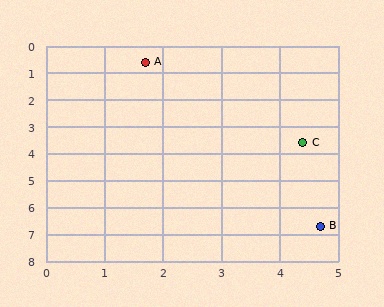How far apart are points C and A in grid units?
Points C and A are about 4.0 grid units apart.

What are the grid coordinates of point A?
Point A is at approximately (1.7, 0.6).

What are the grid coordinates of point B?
Point B is at approximately (4.7, 6.7).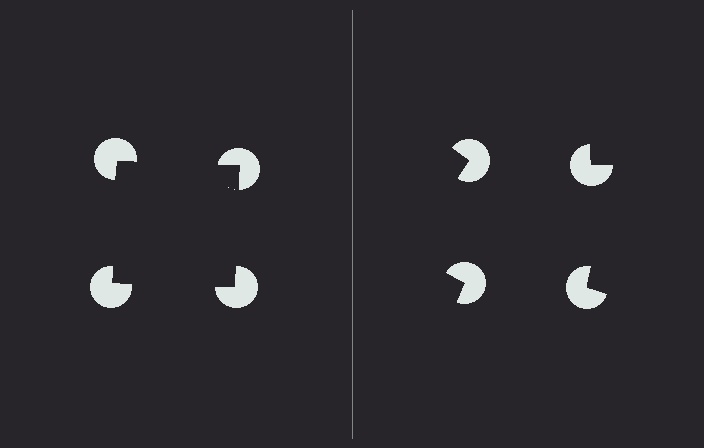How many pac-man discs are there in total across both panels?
8 — 4 on each side.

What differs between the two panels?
The pac-man discs are positioned identically on both sides; only the wedge orientations differ. On the left they align to a square; on the right they are misaligned.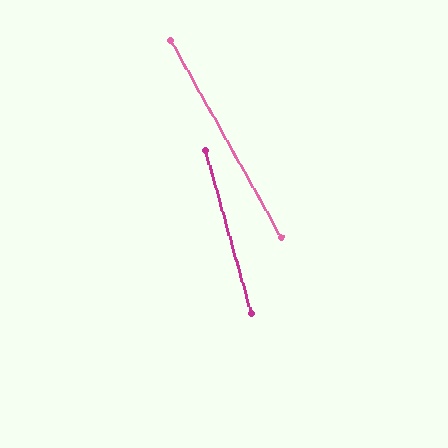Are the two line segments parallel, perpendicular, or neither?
Neither parallel nor perpendicular — they differ by about 13°.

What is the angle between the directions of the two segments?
Approximately 13 degrees.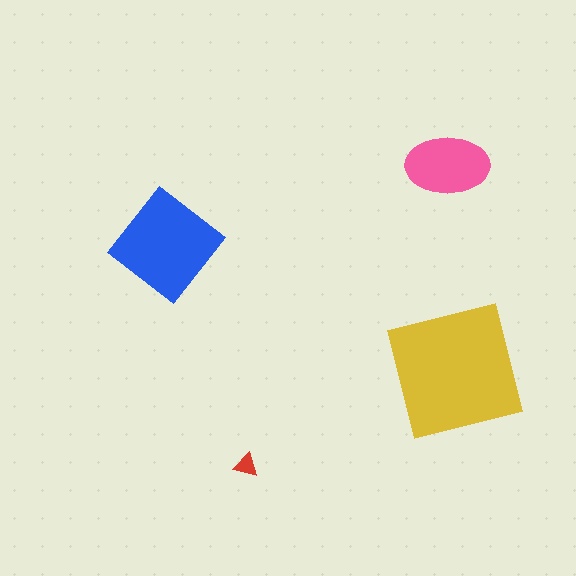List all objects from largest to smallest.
The yellow square, the blue diamond, the pink ellipse, the red triangle.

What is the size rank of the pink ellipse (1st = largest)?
3rd.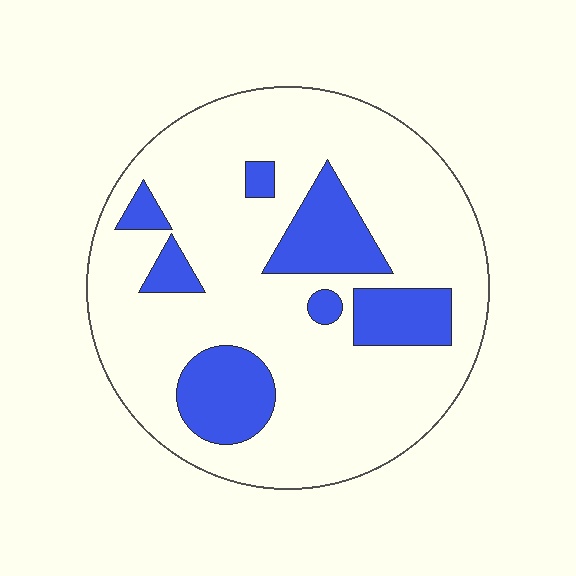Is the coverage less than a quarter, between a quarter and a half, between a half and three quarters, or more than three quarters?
Less than a quarter.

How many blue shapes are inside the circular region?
7.